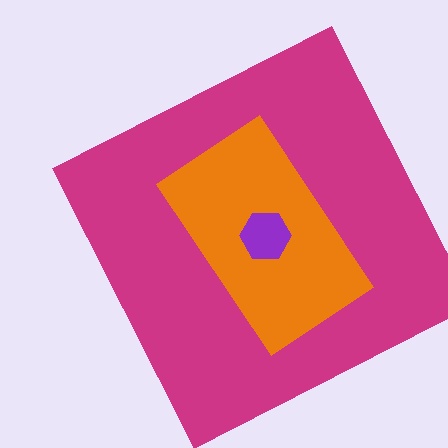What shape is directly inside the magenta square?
The orange rectangle.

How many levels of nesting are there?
3.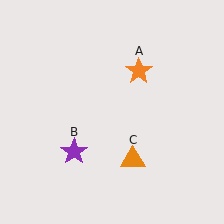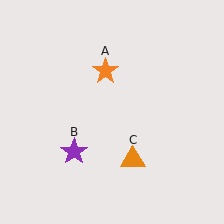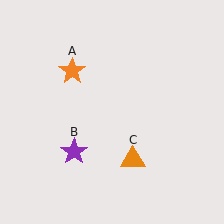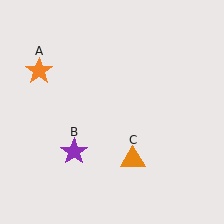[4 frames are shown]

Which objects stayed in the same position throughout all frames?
Purple star (object B) and orange triangle (object C) remained stationary.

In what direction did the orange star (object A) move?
The orange star (object A) moved left.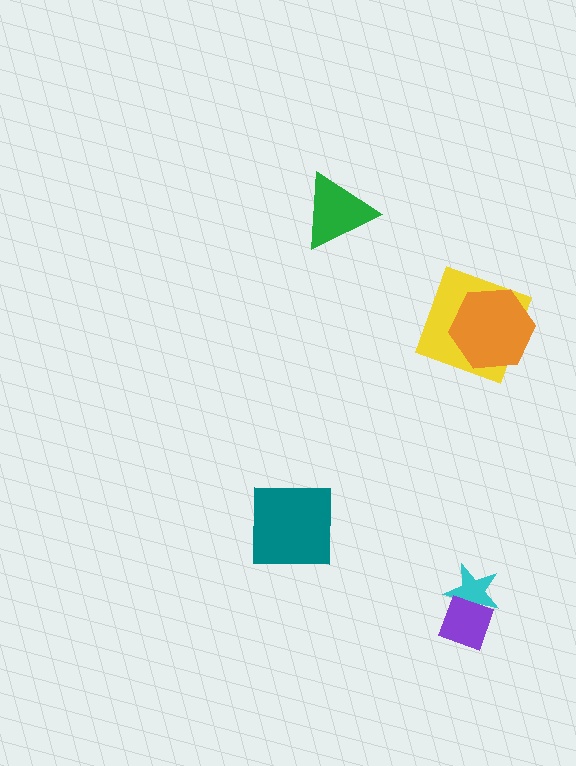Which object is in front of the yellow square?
The orange hexagon is in front of the yellow square.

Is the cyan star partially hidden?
Yes, it is partially covered by another shape.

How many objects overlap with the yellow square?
1 object overlaps with the yellow square.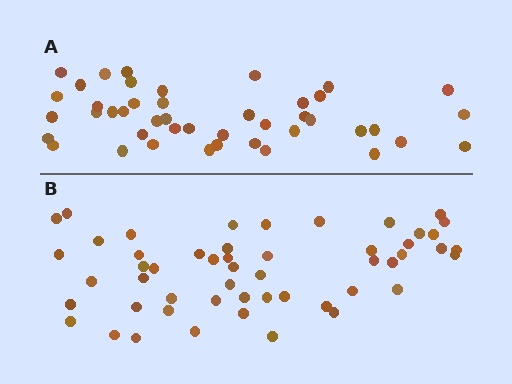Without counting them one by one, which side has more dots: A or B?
Region B (the bottom region) has more dots.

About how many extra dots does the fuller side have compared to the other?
Region B has roughly 8 or so more dots than region A.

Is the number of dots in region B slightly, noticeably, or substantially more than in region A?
Region B has only slightly more — the two regions are fairly close. The ratio is roughly 1.2 to 1.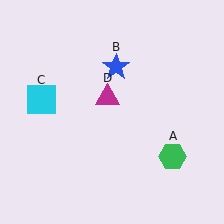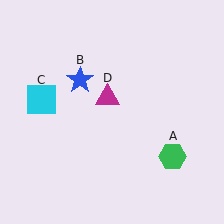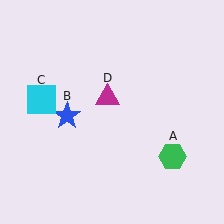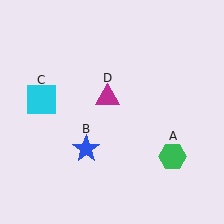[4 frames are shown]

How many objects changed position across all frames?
1 object changed position: blue star (object B).